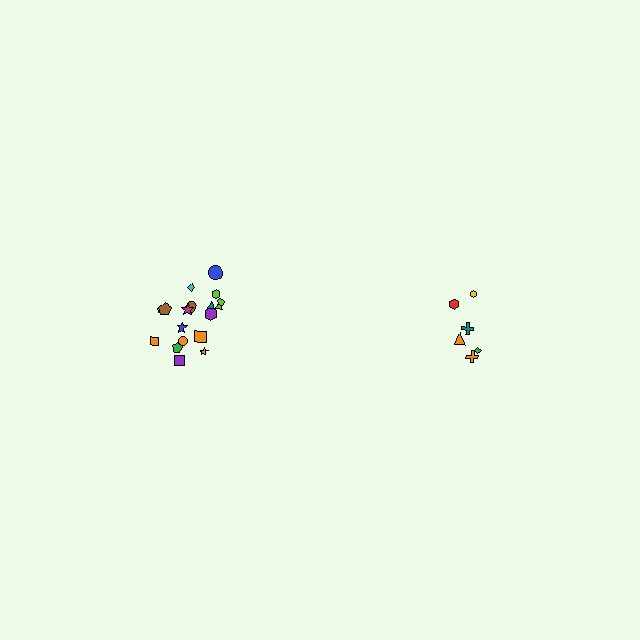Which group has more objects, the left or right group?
The left group.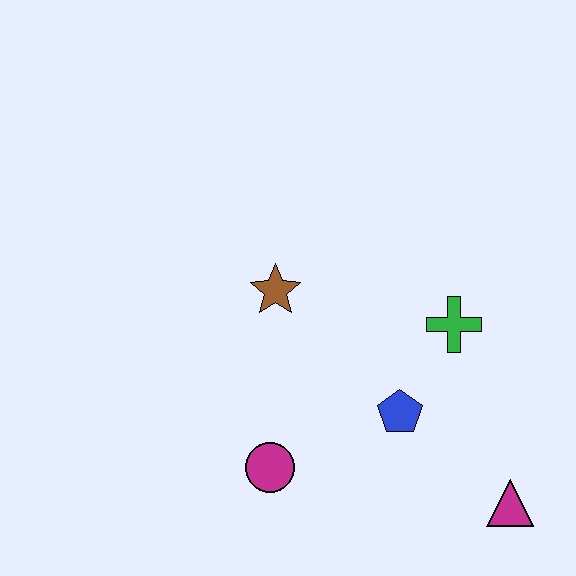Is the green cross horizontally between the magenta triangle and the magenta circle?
Yes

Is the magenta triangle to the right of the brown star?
Yes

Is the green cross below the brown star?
Yes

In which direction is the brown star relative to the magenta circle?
The brown star is above the magenta circle.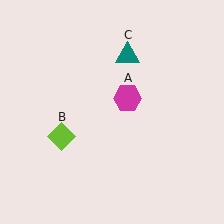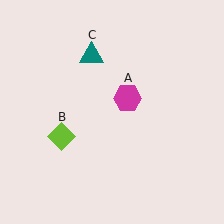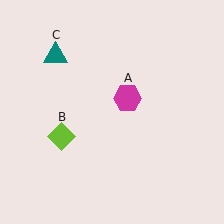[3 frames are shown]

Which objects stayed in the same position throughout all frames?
Magenta hexagon (object A) and lime diamond (object B) remained stationary.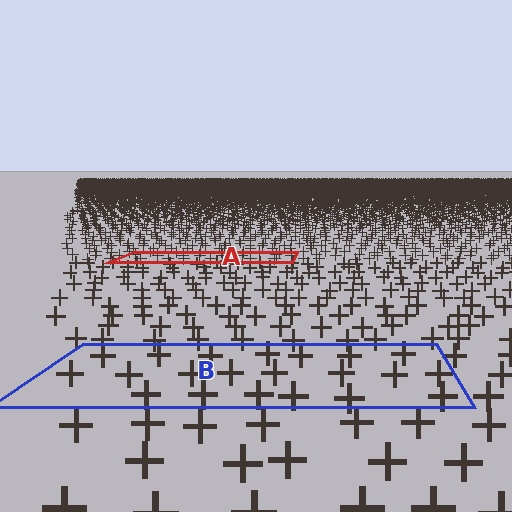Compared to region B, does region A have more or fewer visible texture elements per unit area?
Region A has more texture elements per unit area — they are packed more densely because it is farther away.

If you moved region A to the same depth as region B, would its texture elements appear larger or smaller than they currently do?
They would appear larger. At a closer depth, the same texture elements are projected at a bigger on-screen size.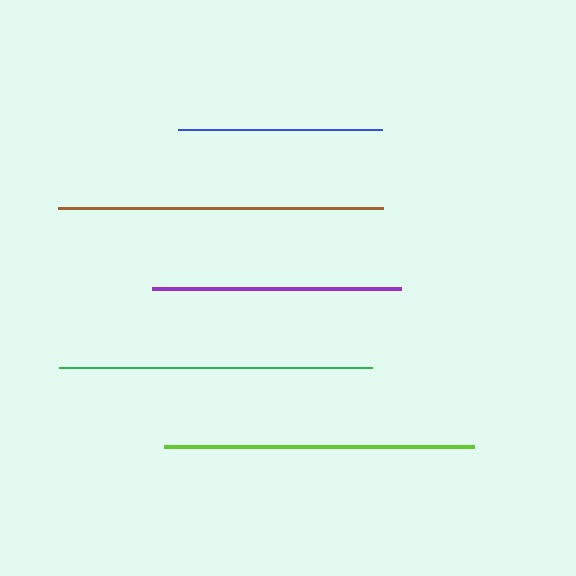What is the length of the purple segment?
The purple segment is approximately 249 pixels long.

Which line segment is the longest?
The brown line is the longest at approximately 325 pixels.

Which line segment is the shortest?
The blue line is the shortest at approximately 205 pixels.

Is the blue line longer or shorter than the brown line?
The brown line is longer than the blue line.